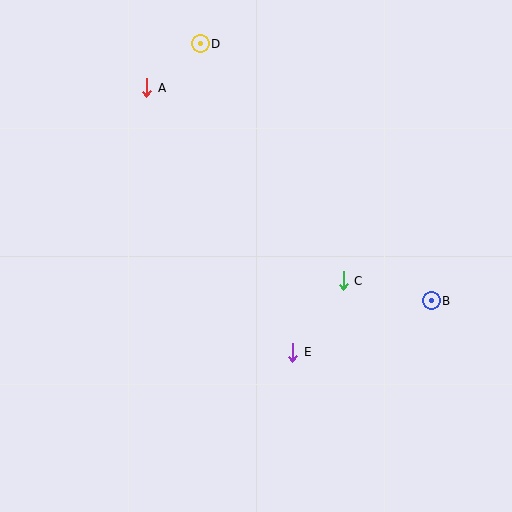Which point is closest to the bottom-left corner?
Point E is closest to the bottom-left corner.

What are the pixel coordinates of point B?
Point B is at (431, 301).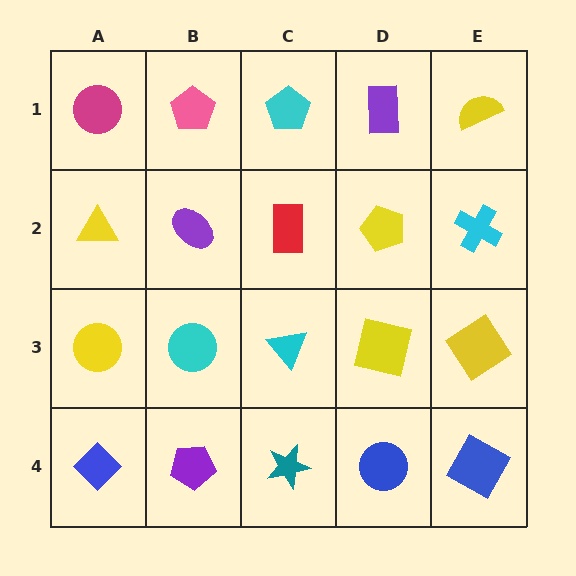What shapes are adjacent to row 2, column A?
A magenta circle (row 1, column A), a yellow circle (row 3, column A), a purple ellipse (row 2, column B).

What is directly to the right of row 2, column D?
A cyan cross.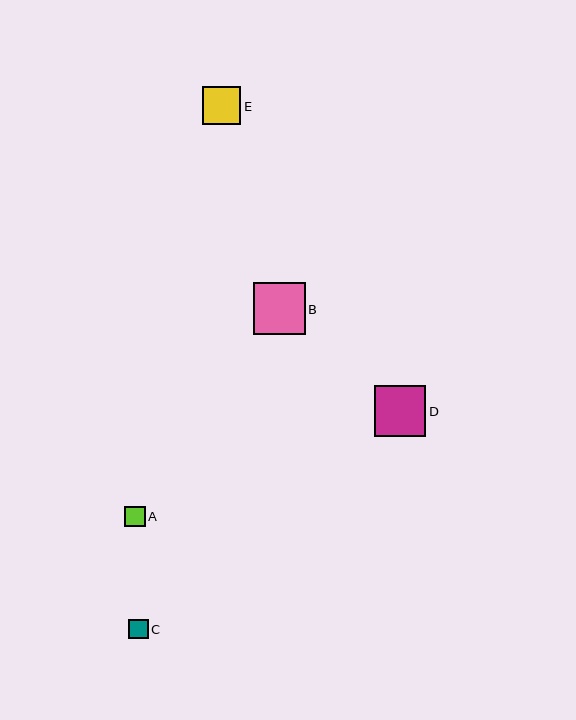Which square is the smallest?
Square C is the smallest with a size of approximately 20 pixels.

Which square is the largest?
Square B is the largest with a size of approximately 52 pixels.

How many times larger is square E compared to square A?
Square E is approximately 1.8 times the size of square A.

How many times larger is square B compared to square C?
Square B is approximately 2.7 times the size of square C.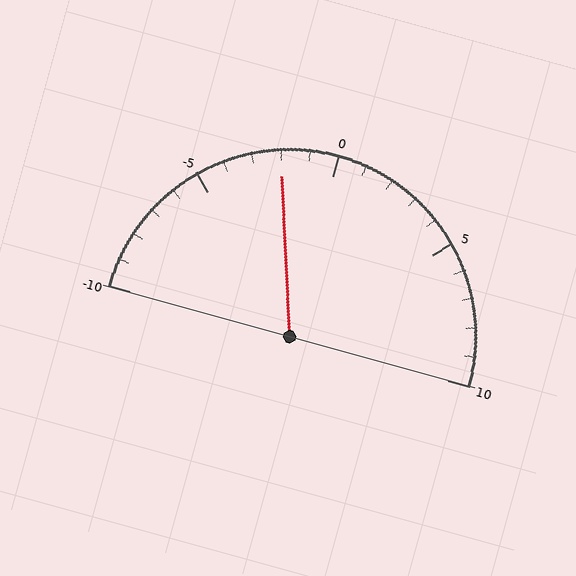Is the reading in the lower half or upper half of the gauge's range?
The reading is in the lower half of the range (-10 to 10).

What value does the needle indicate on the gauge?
The needle indicates approximately -2.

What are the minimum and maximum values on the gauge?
The gauge ranges from -10 to 10.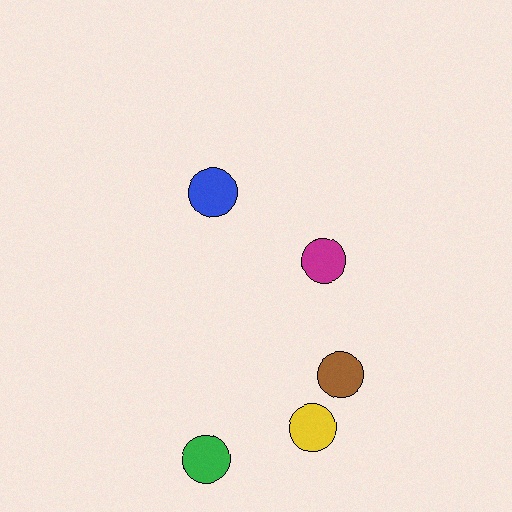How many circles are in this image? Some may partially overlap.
There are 5 circles.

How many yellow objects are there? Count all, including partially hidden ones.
There is 1 yellow object.